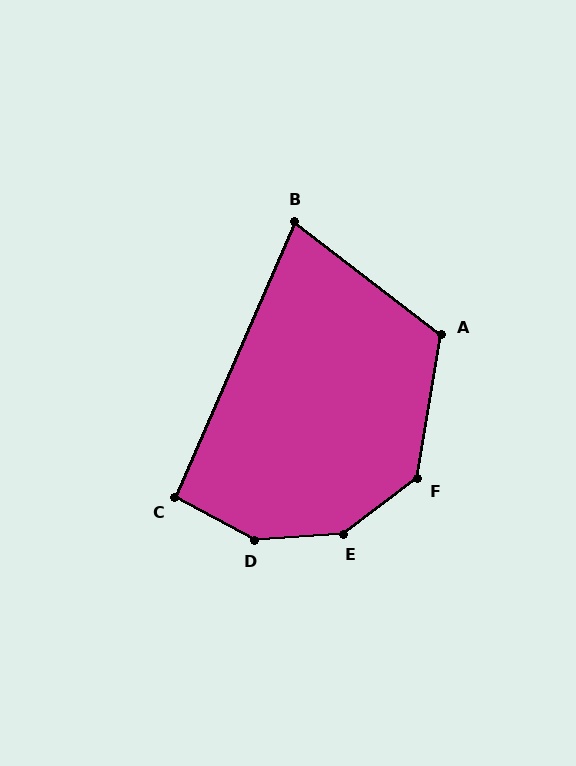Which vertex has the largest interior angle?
D, at approximately 148 degrees.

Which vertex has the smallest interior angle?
B, at approximately 76 degrees.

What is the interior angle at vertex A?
Approximately 118 degrees (obtuse).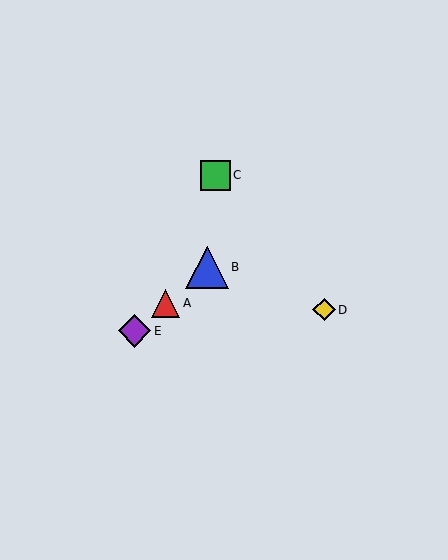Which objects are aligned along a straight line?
Objects A, B, E are aligned along a straight line.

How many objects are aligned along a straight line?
3 objects (A, B, E) are aligned along a straight line.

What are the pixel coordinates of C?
Object C is at (215, 175).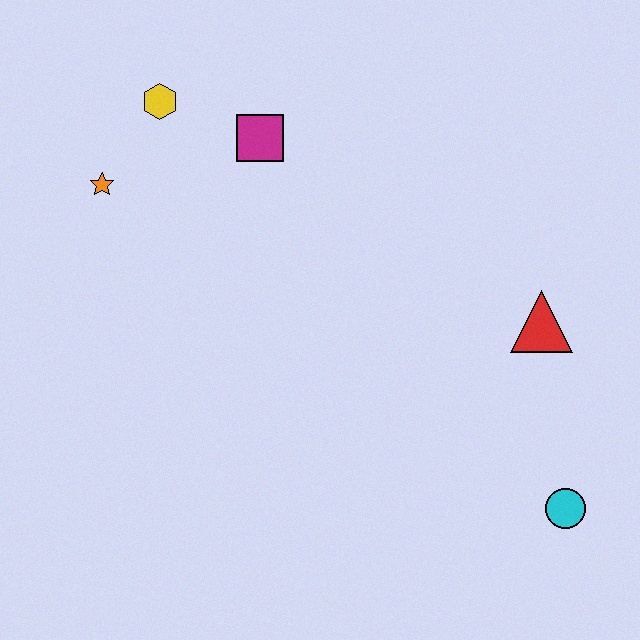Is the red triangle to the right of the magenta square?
Yes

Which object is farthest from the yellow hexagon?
The cyan circle is farthest from the yellow hexagon.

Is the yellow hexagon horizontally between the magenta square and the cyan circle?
No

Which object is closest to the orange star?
The yellow hexagon is closest to the orange star.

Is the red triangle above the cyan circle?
Yes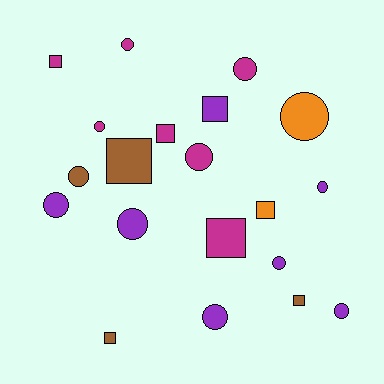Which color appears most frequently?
Purple, with 7 objects.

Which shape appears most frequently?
Circle, with 12 objects.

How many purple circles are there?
There are 6 purple circles.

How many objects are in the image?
There are 20 objects.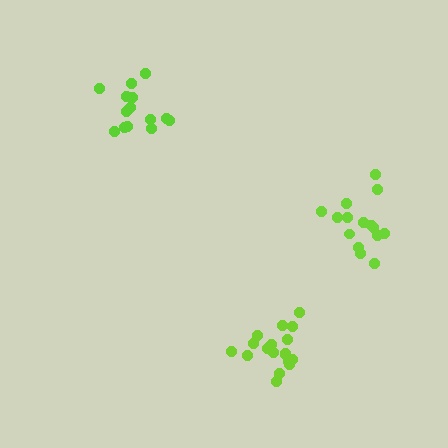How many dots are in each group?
Group 1: 19 dots, Group 2: 15 dots, Group 3: 14 dots (48 total).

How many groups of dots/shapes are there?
There are 3 groups.